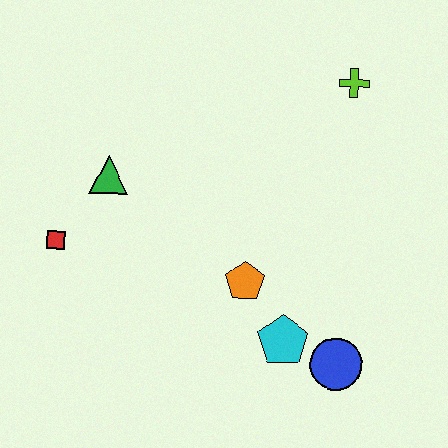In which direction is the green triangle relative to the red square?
The green triangle is above the red square.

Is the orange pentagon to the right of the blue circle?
No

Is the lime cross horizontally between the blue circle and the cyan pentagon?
No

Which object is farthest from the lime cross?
The red square is farthest from the lime cross.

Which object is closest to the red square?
The green triangle is closest to the red square.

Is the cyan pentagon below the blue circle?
No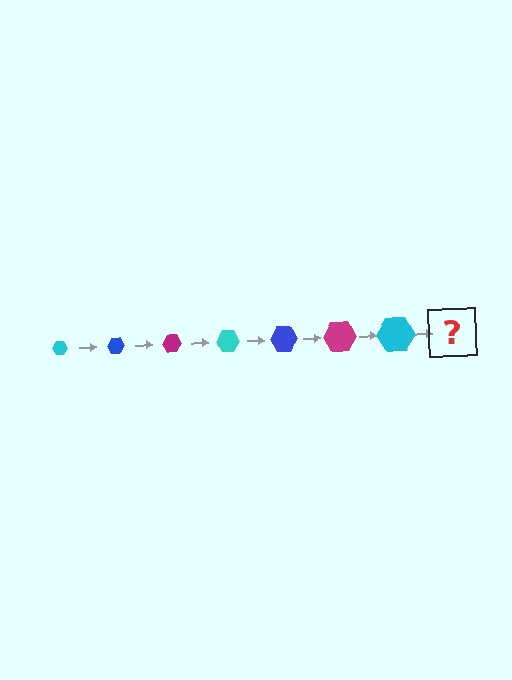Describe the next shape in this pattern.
It should be a blue hexagon, larger than the previous one.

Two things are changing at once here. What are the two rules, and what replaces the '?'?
The two rules are that the hexagon grows larger each step and the color cycles through cyan, blue, and magenta. The '?' should be a blue hexagon, larger than the previous one.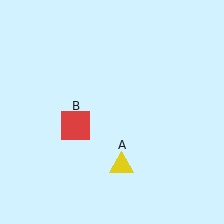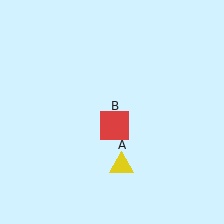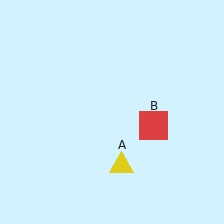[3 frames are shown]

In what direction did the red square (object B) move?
The red square (object B) moved right.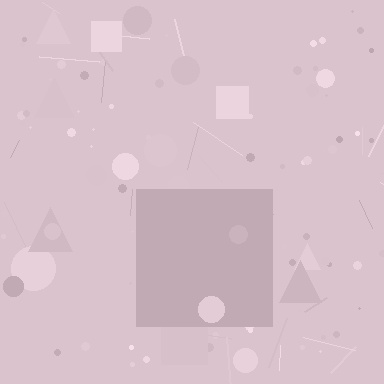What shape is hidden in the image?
A square is hidden in the image.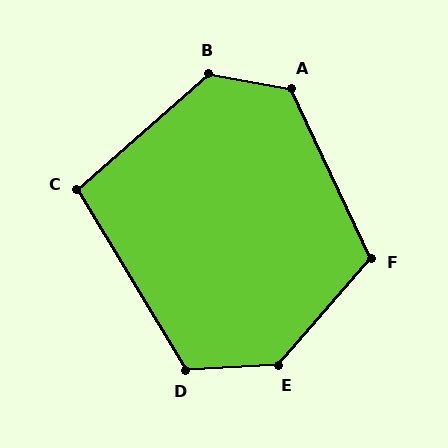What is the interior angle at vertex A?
Approximately 126 degrees (obtuse).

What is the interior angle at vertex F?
Approximately 114 degrees (obtuse).